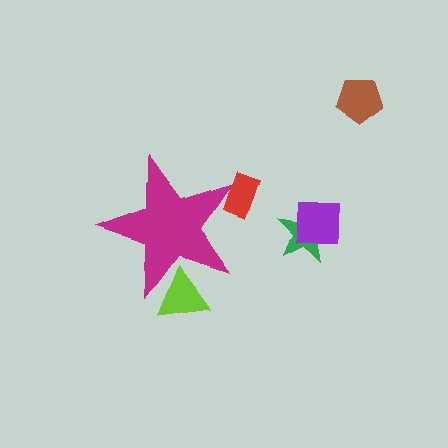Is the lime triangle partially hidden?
Yes, the lime triangle is partially hidden behind the magenta star.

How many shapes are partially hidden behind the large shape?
2 shapes are partially hidden.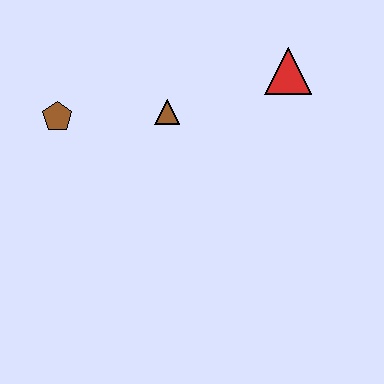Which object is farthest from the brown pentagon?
The red triangle is farthest from the brown pentagon.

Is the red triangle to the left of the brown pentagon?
No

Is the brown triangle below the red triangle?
Yes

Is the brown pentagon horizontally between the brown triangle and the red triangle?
No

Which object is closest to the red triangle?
The brown triangle is closest to the red triangle.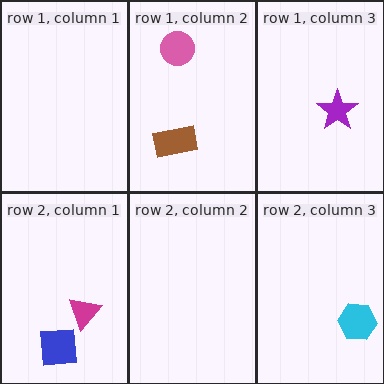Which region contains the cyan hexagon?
The row 2, column 3 region.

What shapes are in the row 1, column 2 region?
The brown rectangle, the pink circle.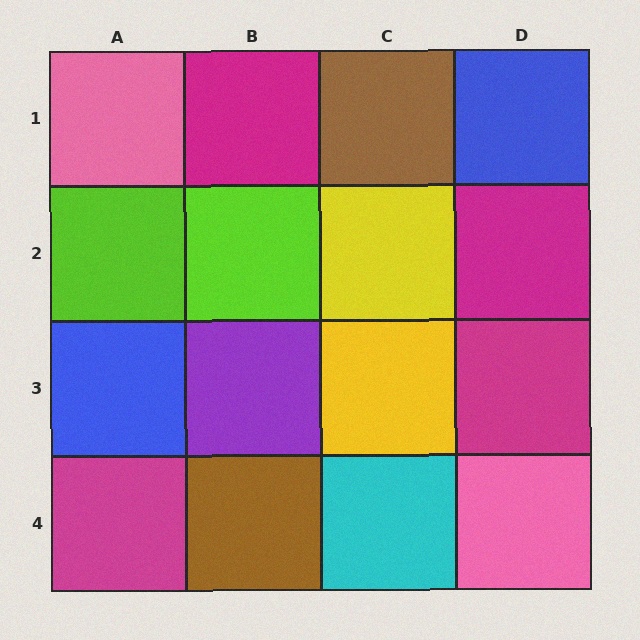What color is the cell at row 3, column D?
Magenta.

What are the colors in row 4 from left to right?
Magenta, brown, cyan, pink.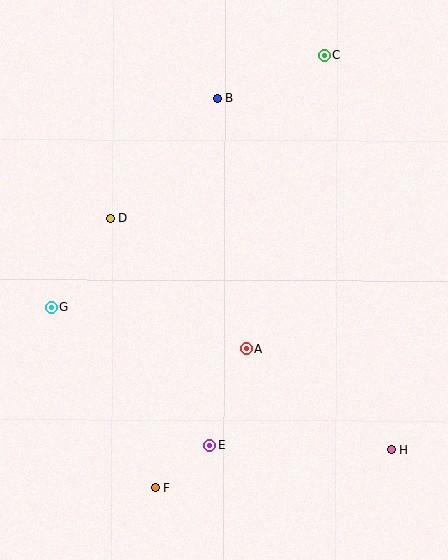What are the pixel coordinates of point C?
Point C is at (324, 56).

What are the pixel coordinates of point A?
Point A is at (246, 349).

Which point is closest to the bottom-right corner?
Point H is closest to the bottom-right corner.